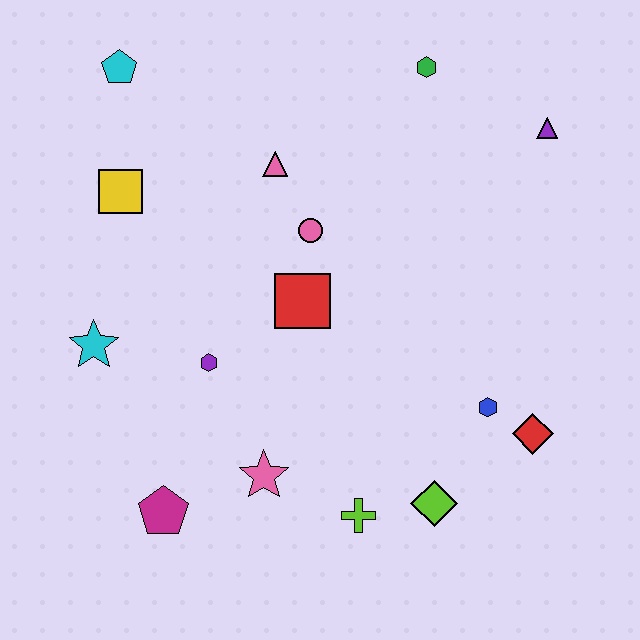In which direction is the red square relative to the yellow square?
The red square is to the right of the yellow square.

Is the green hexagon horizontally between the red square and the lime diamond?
Yes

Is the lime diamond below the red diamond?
Yes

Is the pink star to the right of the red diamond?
No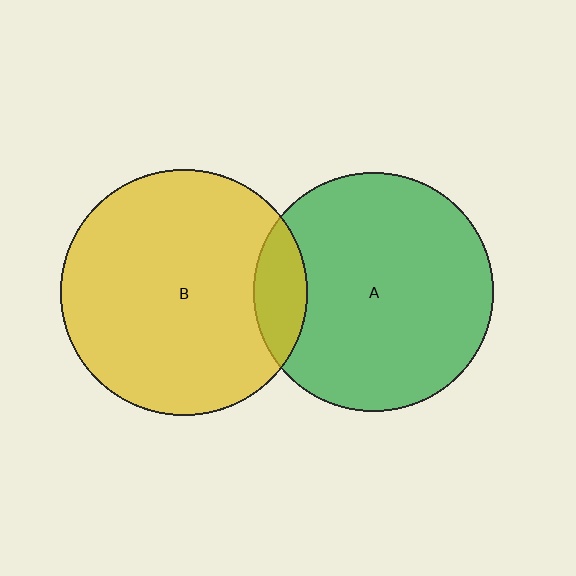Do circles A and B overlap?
Yes.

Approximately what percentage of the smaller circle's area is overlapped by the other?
Approximately 10%.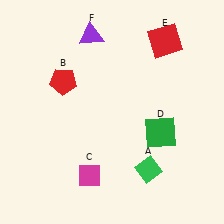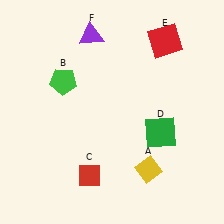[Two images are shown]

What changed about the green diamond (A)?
In Image 1, A is green. In Image 2, it changed to yellow.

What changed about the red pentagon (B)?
In Image 1, B is red. In Image 2, it changed to green.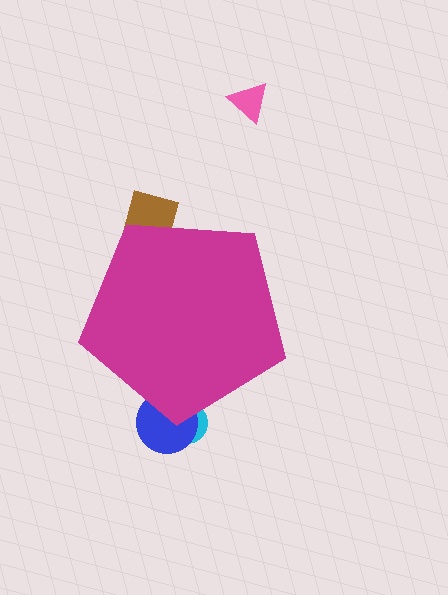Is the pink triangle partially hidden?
No, the pink triangle is fully visible.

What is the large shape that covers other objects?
A magenta pentagon.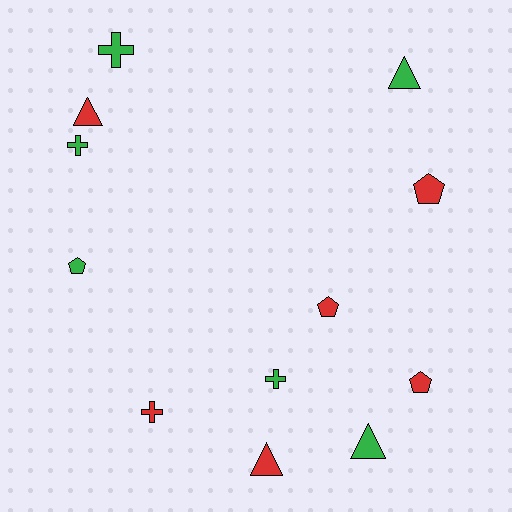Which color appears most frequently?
Green, with 6 objects.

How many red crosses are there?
There is 1 red cross.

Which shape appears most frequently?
Pentagon, with 4 objects.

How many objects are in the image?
There are 12 objects.